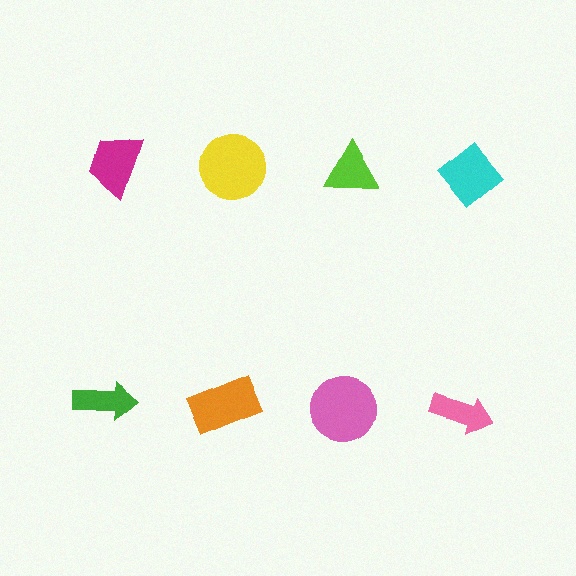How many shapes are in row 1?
4 shapes.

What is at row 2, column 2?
An orange rectangle.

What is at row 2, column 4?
A pink arrow.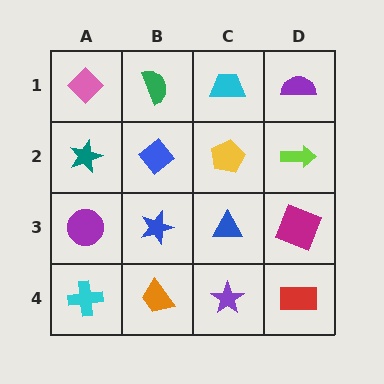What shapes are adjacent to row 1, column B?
A blue diamond (row 2, column B), a pink diamond (row 1, column A), a cyan trapezoid (row 1, column C).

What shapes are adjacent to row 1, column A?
A teal star (row 2, column A), a green semicircle (row 1, column B).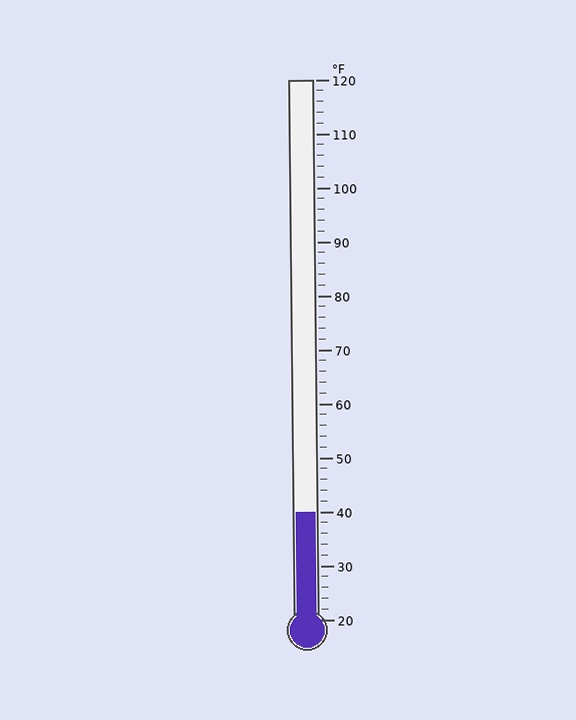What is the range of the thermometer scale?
The thermometer scale ranges from 20°F to 120°F.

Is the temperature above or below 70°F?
The temperature is below 70°F.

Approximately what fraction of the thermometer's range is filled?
The thermometer is filled to approximately 20% of its range.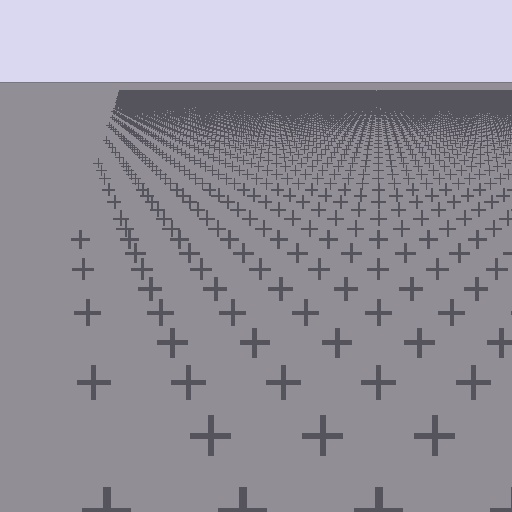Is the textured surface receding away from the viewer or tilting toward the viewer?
The surface is receding away from the viewer. Texture elements get smaller and denser toward the top.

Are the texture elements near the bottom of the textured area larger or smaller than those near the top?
Larger. Near the bottom, elements are closer to the viewer and appear at a bigger on-screen size.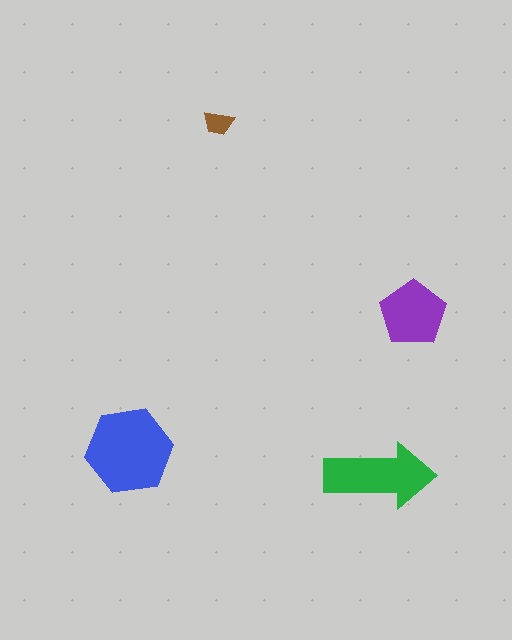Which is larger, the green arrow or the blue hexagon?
The blue hexagon.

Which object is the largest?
The blue hexagon.